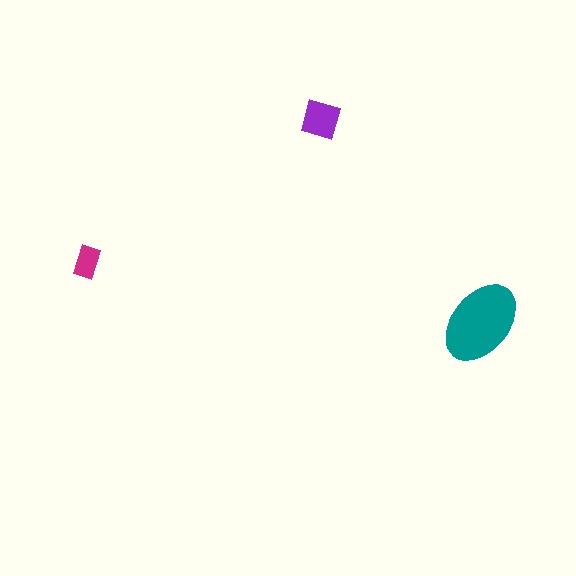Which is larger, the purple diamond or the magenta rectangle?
The purple diamond.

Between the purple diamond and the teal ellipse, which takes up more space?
The teal ellipse.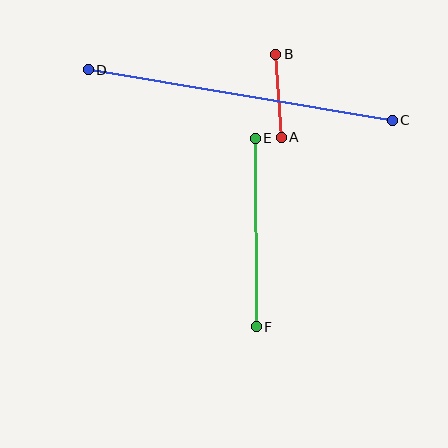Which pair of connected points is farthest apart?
Points C and D are farthest apart.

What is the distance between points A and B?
The distance is approximately 83 pixels.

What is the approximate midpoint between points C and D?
The midpoint is at approximately (240, 95) pixels.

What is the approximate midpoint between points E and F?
The midpoint is at approximately (256, 233) pixels.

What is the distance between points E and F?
The distance is approximately 189 pixels.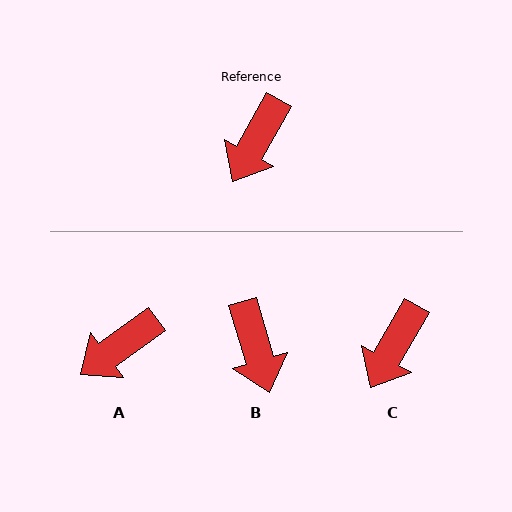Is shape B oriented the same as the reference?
No, it is off by about 46 degrees.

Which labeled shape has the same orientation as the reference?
C.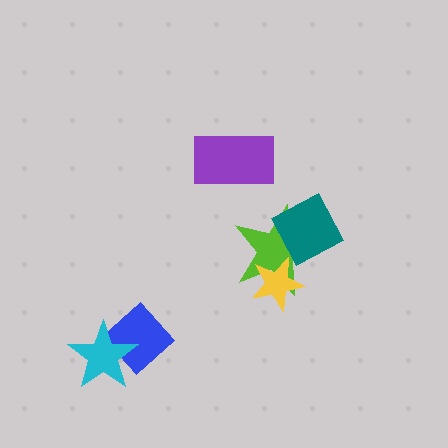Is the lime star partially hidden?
Yes, it is partially covered by another shape.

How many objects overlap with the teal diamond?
1 object overlaps with the teal diamond.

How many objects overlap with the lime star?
2 objects overlap with the lime star.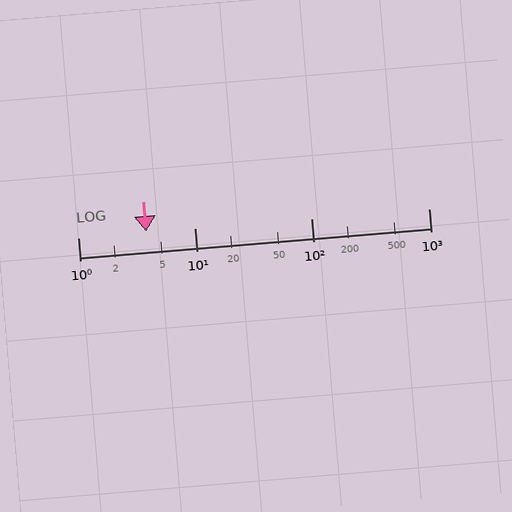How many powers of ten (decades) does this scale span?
The scale spans 3 decades, from 1 to 1000.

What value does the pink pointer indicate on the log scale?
The pointer indicates approximately 3.8.